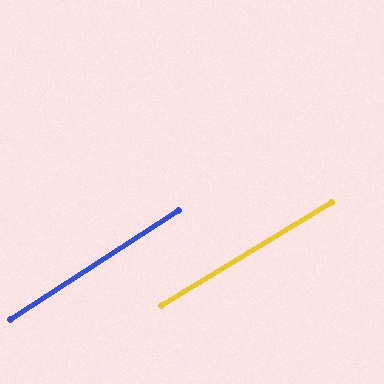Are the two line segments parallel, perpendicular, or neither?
Parallel — their directions differ by only 1.8°.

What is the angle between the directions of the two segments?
Approximately 2 degrees.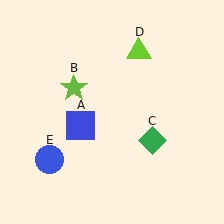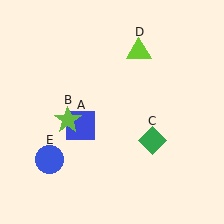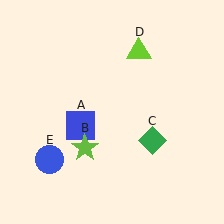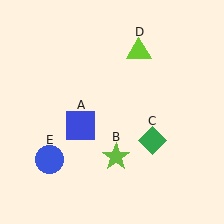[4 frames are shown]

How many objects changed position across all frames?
1 object changed position: lime star (object B).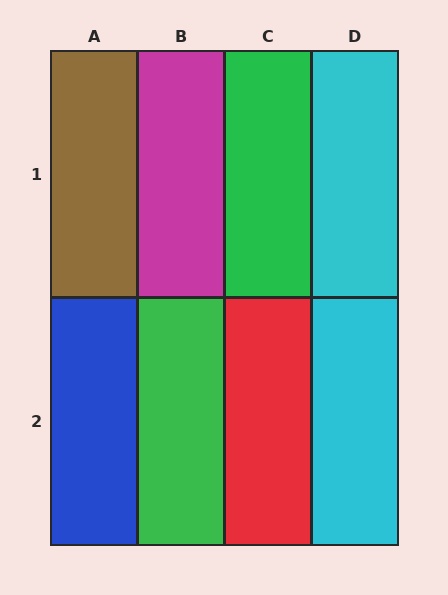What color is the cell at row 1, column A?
Brown.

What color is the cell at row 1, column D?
Cyan.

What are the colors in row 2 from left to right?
Blue, green, red, cyan.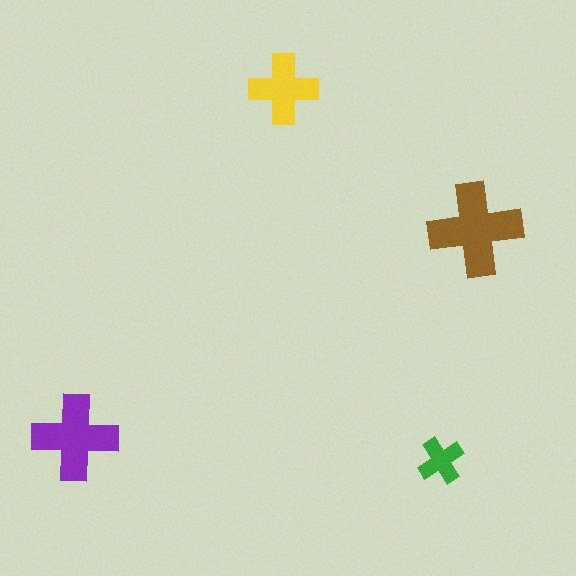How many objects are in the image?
There are 4 objects in the image.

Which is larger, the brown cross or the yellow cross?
The brown one.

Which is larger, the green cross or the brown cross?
The brown one.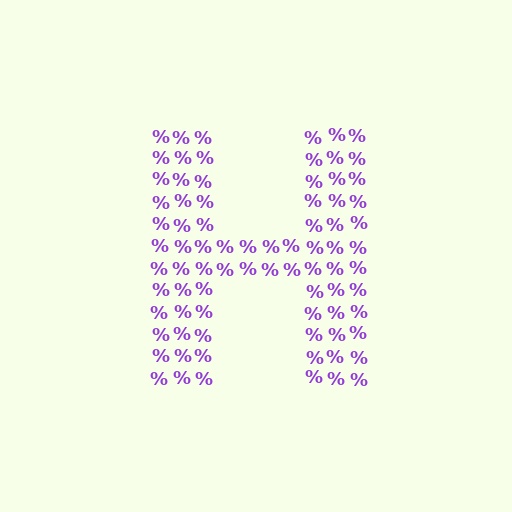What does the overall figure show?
The overall figure shows the letter H.